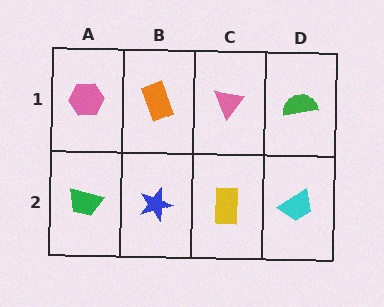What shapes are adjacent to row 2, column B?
An orange rectangle (row 1, column B), a green trapezoid (row 2, column A), a yellow rectangle (row 2, column C).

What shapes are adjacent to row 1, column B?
A blue star (row 2, column B), a pink hexagon (row 1, column A), a pink triangle (row 1, column C).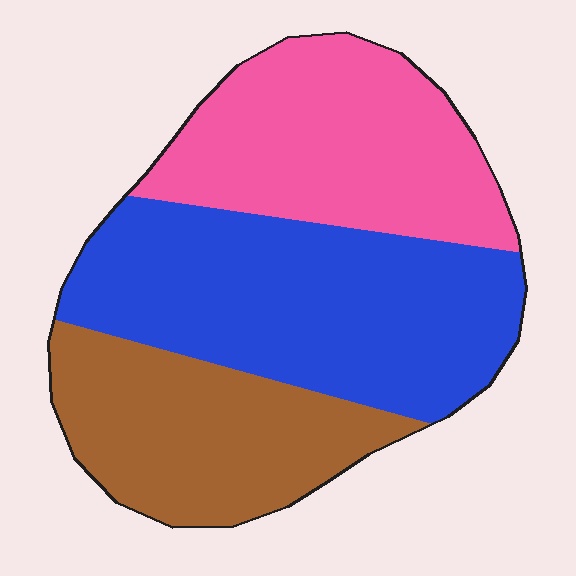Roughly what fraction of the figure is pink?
Pink covers 31% of the figure.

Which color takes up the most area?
Blue, at roughly 40%.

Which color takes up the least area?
Brown, at roughly 25%.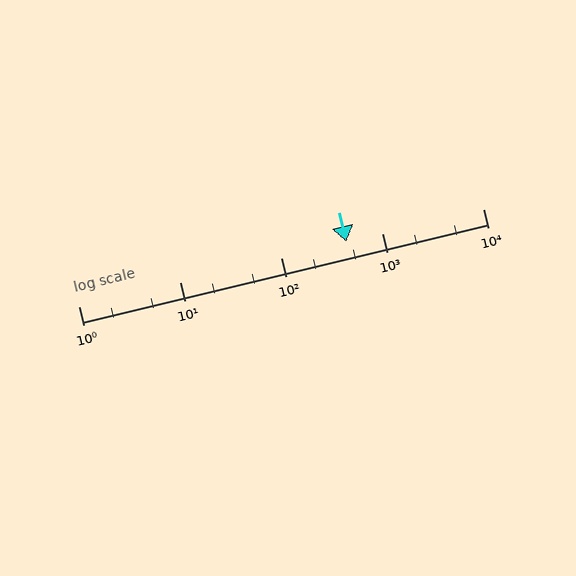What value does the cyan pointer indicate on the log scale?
The pointer indicates approximately 450.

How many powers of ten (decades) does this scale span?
The scale spans 4 decades, from 1 to 10000.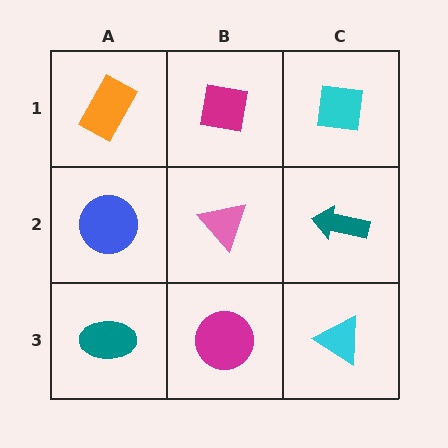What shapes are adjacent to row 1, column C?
A teal arrow (row 2, column C), a magenta square (row 1, column B).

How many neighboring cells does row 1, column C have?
2.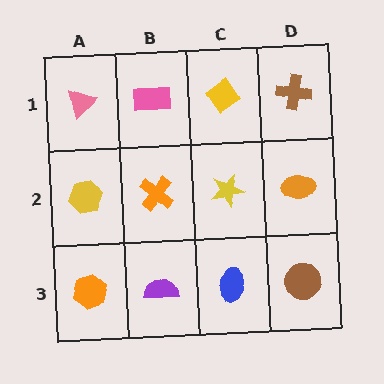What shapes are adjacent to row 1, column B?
An orange cross (row 2, column B), a pink triangle (row 1, column A), a yellow diamond (row 1, column C).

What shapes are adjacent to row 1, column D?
An orange ellipse (row 2, column D), a yellow diamond (row 1, column C).